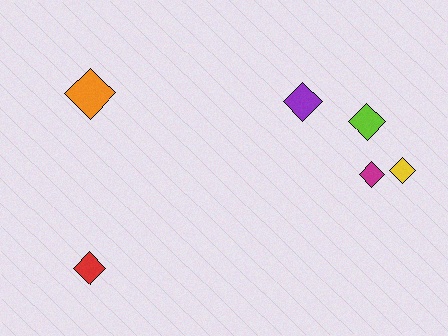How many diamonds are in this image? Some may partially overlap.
There are 6 diamonds.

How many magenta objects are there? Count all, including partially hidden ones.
There is 1 magenta object.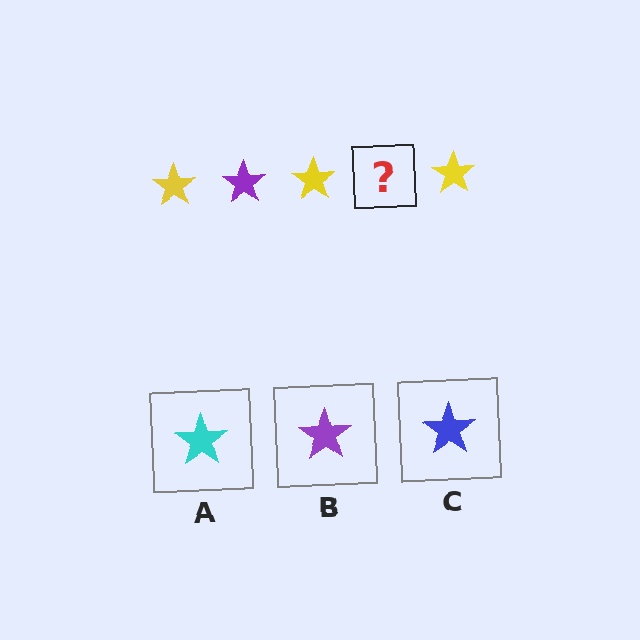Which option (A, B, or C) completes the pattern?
B.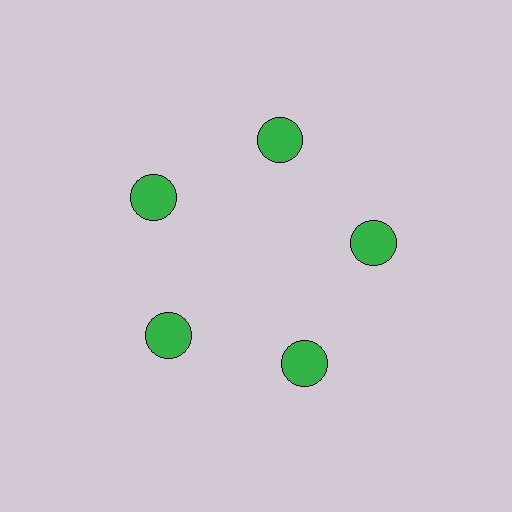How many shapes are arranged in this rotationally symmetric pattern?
There are 5 shapes, arranged in 5 groups of 1.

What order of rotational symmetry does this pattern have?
This pattern has 5-fold rotational symmetry.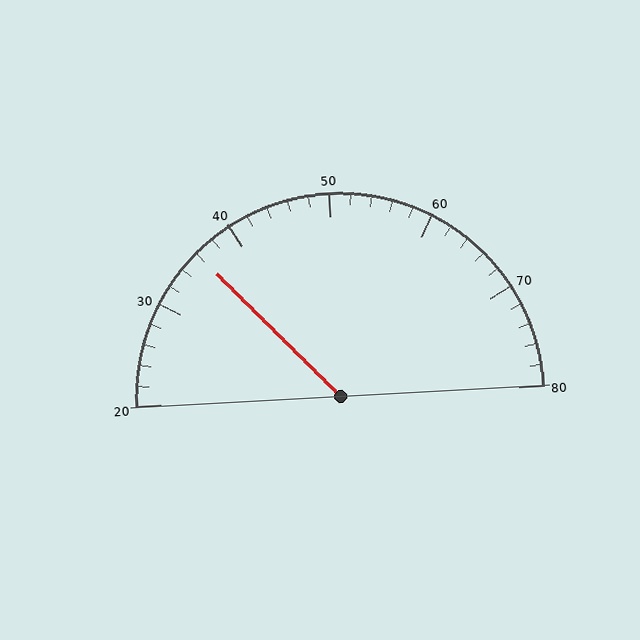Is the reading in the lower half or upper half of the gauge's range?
The reading is in the lower half of the range (20 to 80).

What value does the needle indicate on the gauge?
The needle indicates approximately 36.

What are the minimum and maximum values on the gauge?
The gauge ranges from 20 to 80.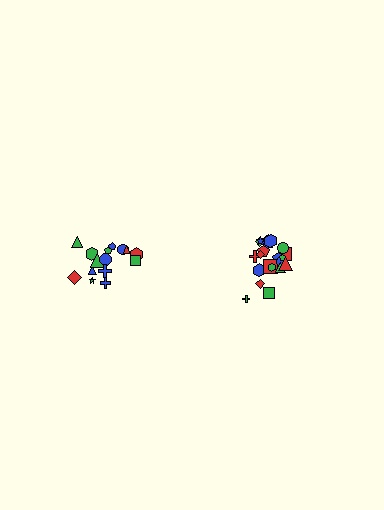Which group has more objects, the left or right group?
The right group.